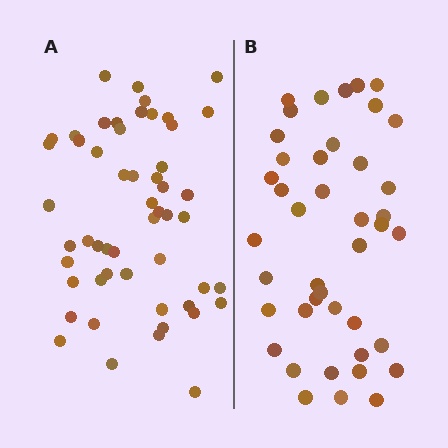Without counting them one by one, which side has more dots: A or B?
Region A (the left region) has more dots.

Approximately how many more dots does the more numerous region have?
Region A has roughly 12 or so more dots than region B.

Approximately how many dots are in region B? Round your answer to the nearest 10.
About 40 dots. (The exact count is 42, which rounds to 40.)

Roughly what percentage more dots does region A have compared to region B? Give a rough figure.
About 25% more.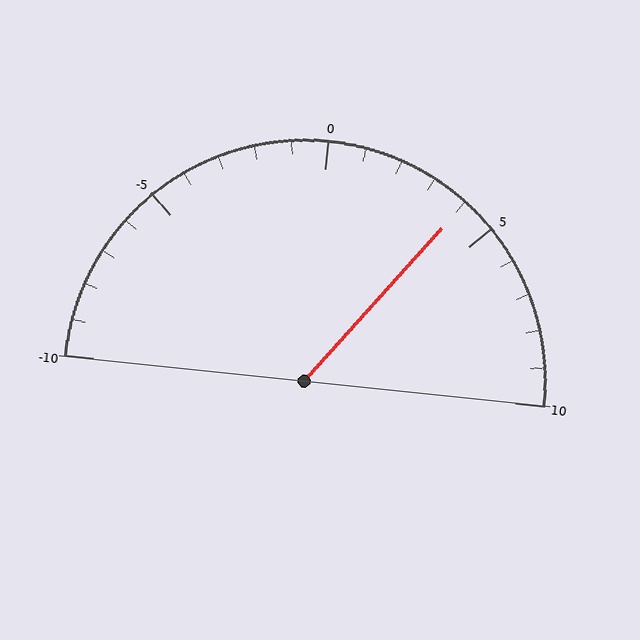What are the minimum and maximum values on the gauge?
The gauge ranges from -10 to 10.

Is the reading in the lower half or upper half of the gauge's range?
The reading is in the upper half of the range (-10 to 10).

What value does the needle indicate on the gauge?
The needle indicates approximately 4.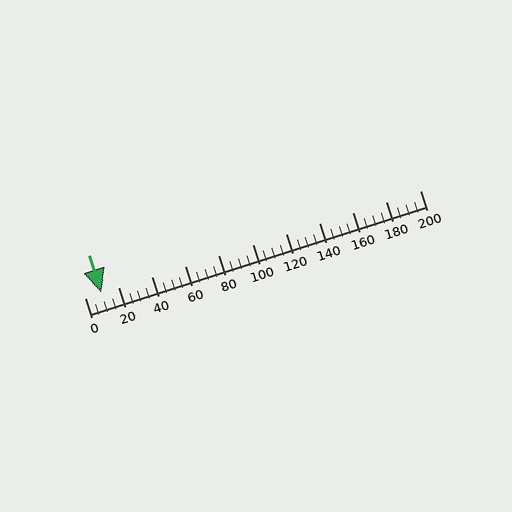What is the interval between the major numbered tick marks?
The major tick marks are spaced 20 units apart.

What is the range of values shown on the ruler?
The ruler shows values from 0 to 200.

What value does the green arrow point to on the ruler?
The green arrow points to approximately 10.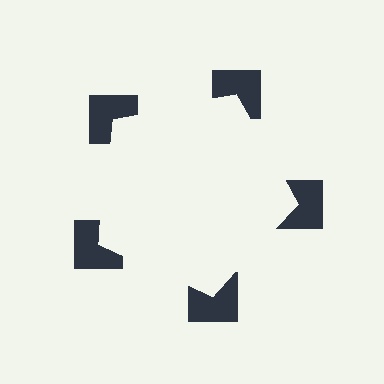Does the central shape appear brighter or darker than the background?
It typically appears slightly brighter than the background, even though no actual brightness change is drawn.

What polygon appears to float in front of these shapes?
An illusory pentagon — its edges are inferred from the aligned wedge cuts in the notched squares, not physically drawn.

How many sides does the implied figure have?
5 sides.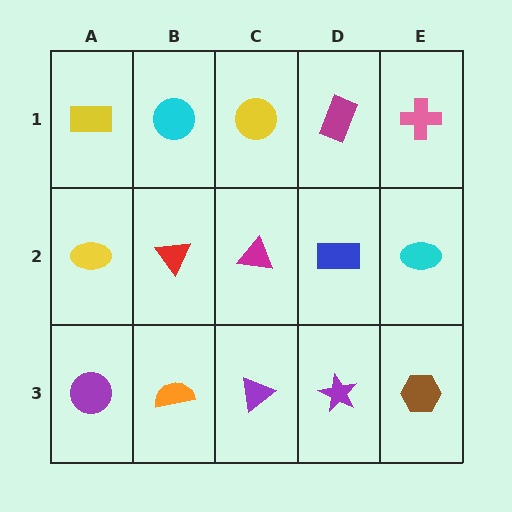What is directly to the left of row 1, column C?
A cyan circle.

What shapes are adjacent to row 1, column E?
A cyan ellipse (row 2, column E), a magenta rectangle (row 1, column D).